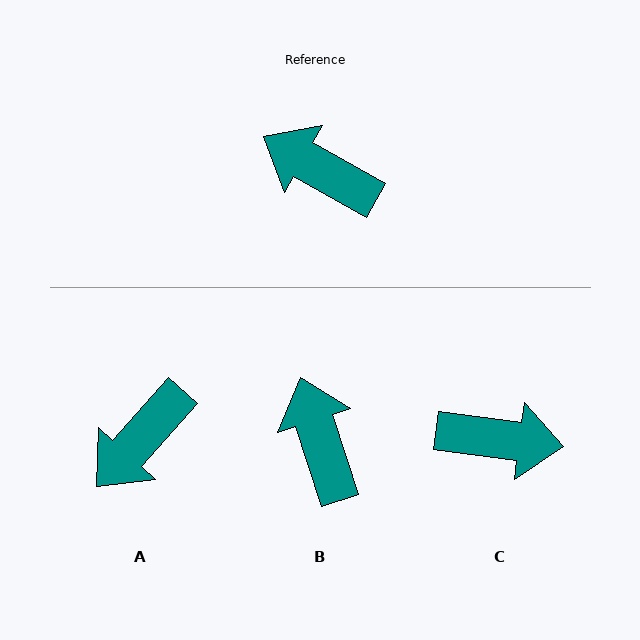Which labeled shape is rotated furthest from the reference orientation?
C, about 158 degrees away.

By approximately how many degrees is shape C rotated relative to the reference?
Approximately 158 degrees clockwise.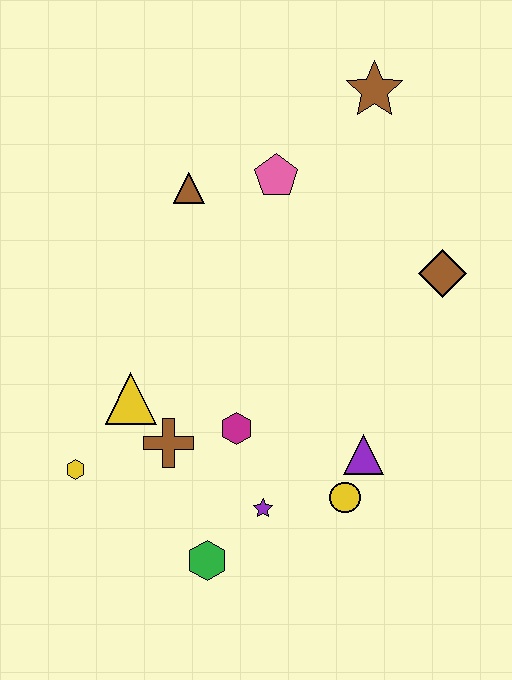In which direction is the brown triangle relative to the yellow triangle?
The brown triangle is above the yellow triangle.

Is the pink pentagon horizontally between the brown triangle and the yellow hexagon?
No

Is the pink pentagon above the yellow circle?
Yes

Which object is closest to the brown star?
The pink pentagon is closest to the brown star.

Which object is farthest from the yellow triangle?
The brown star is farthest from the yellow triangle.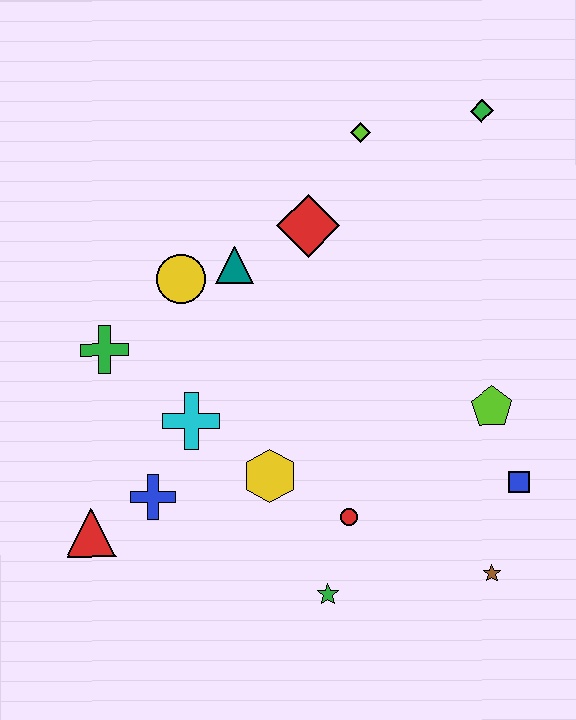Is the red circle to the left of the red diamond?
No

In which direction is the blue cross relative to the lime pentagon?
The blue cross is to the left of the lime pentagon.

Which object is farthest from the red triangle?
The green diamond is farthest from the red triangle.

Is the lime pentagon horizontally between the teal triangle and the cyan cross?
No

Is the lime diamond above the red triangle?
Yes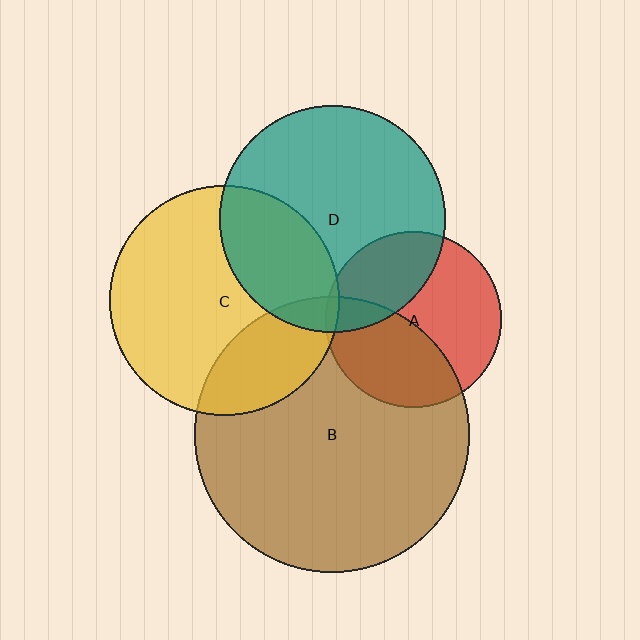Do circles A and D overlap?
Yes.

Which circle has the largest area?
Circle B (brown).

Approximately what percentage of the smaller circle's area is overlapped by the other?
Approximately 30%.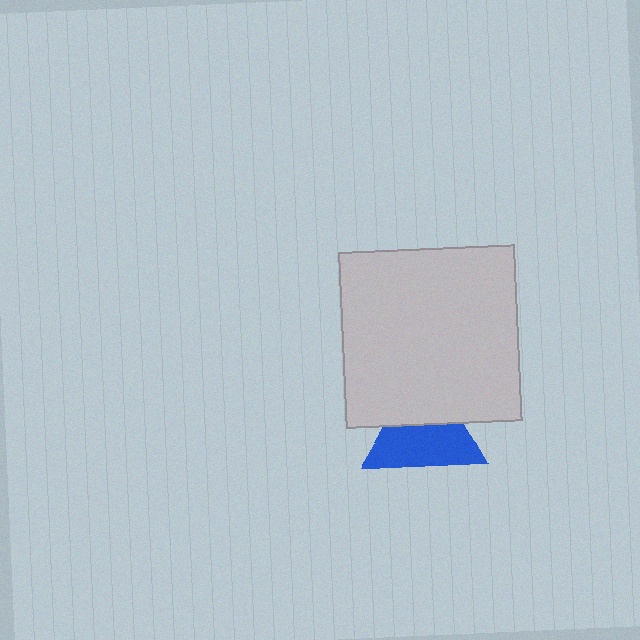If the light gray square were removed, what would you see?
You would see the complete blue triangle.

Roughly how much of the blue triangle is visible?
About half of it is visible (roughly 61%).